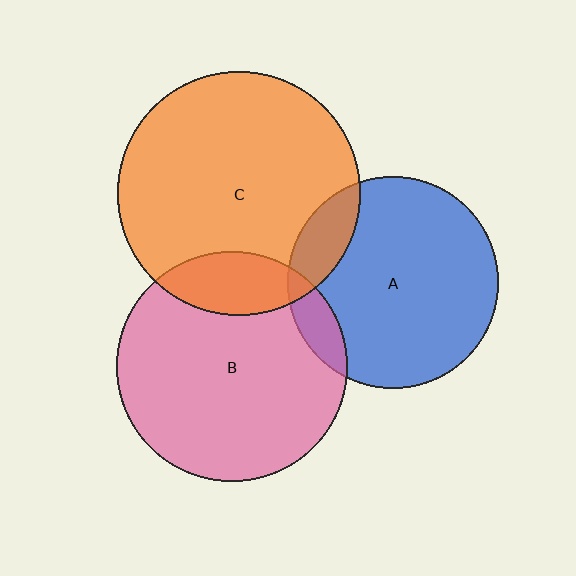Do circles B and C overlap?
Yes.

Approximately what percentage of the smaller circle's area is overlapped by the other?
Approximately 15%.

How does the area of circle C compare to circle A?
Approximately 1.3 times.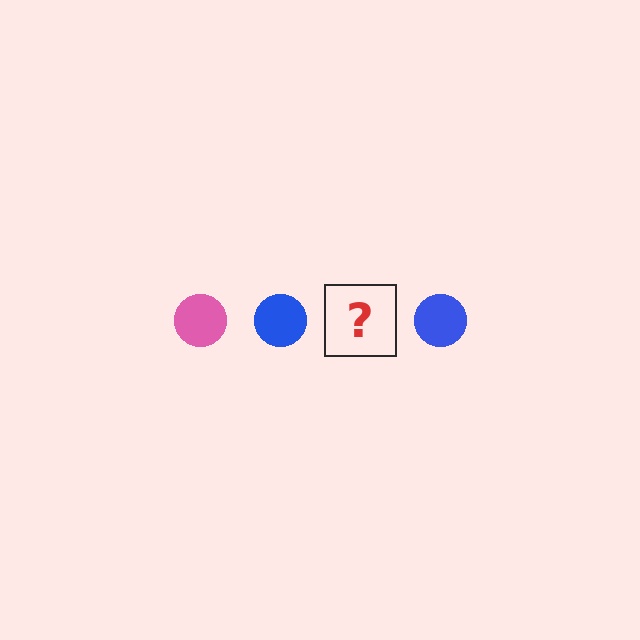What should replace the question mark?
The question mark should be replaced with a pink circle.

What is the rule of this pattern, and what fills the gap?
The rule is that the pattern cycles through pink, blue circles. The gap should be filled with a pink circle.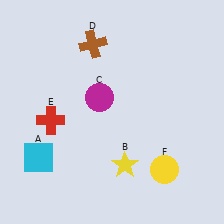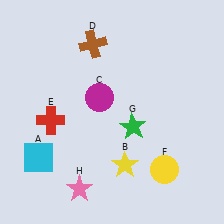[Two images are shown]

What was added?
A green star (G), a pink star (H) were added in Image 2.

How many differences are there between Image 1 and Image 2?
There are 2 differences between the two images.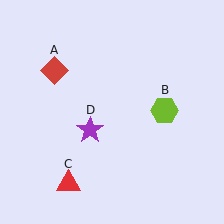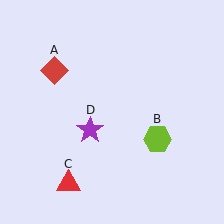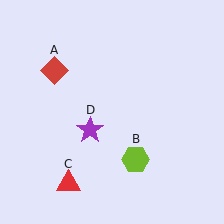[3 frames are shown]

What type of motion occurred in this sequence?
The lime hexagon (object B) rotated clockwise around the center of the scene.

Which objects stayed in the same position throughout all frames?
Red diamond (object A) and red triangle (object C) and purple star (object D) remained stationary.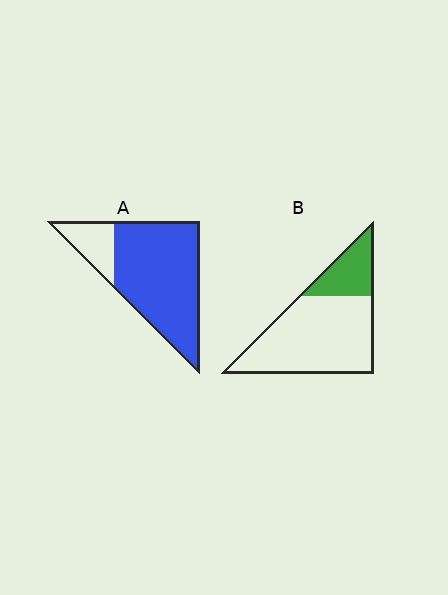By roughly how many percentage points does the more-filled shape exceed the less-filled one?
By roughly 55 percentage points (A over B).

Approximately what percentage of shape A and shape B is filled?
A is approximately 80% and B is approximately 25%.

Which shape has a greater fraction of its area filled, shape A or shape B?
Shape A.